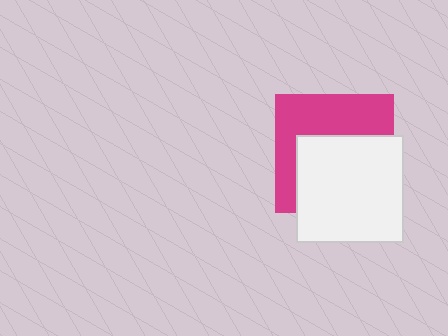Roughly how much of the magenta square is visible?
About half of it is visible (roughly 46%).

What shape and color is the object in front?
The object in front is a white square.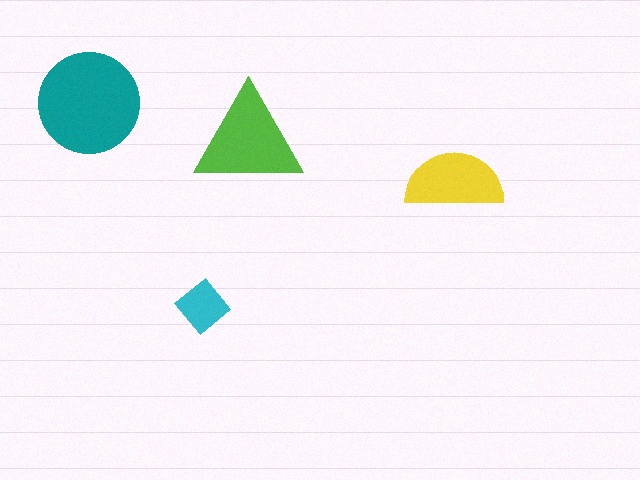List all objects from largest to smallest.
The teal circle, the lime triangle, the yellow semicircle, the cyan diamond.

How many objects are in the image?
There are 4 objects in the image.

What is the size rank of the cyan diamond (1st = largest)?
4th.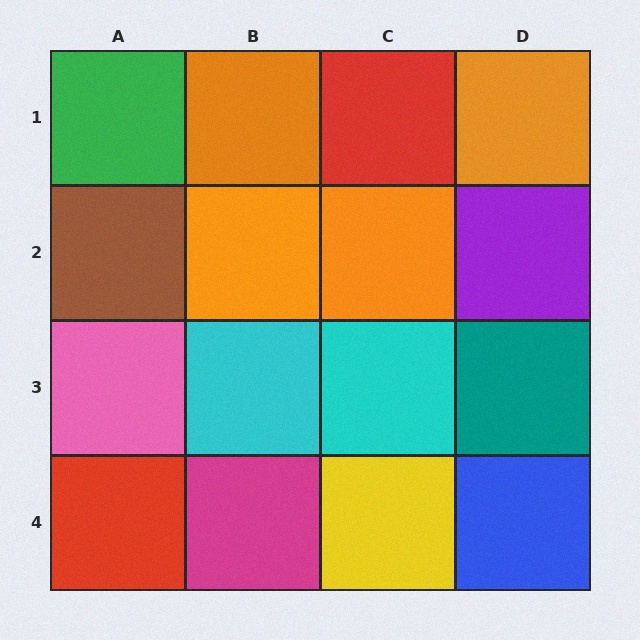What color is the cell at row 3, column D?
Teal.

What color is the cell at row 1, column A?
Green.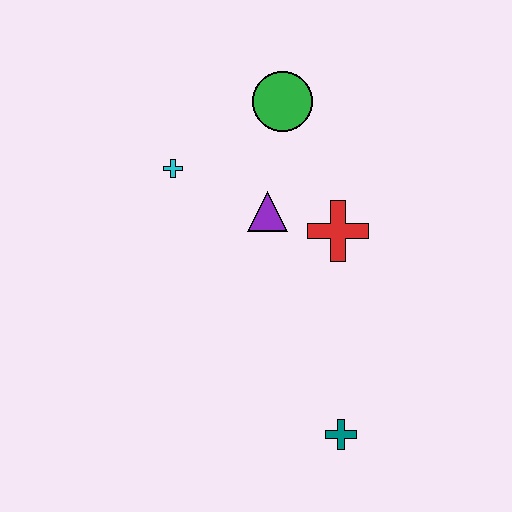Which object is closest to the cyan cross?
The purple triangle is closest to the cyan cross.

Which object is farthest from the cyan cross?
The teal cross is farthest from the cyan cross.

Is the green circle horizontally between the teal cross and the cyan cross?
Yes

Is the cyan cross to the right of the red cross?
No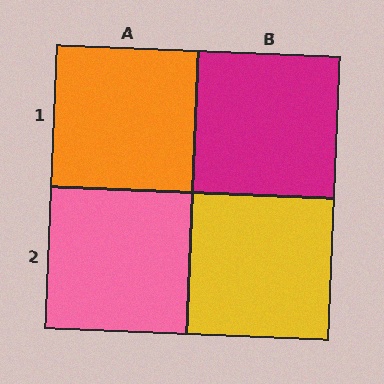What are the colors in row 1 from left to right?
Orange, magenta.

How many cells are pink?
1 cell is pink.